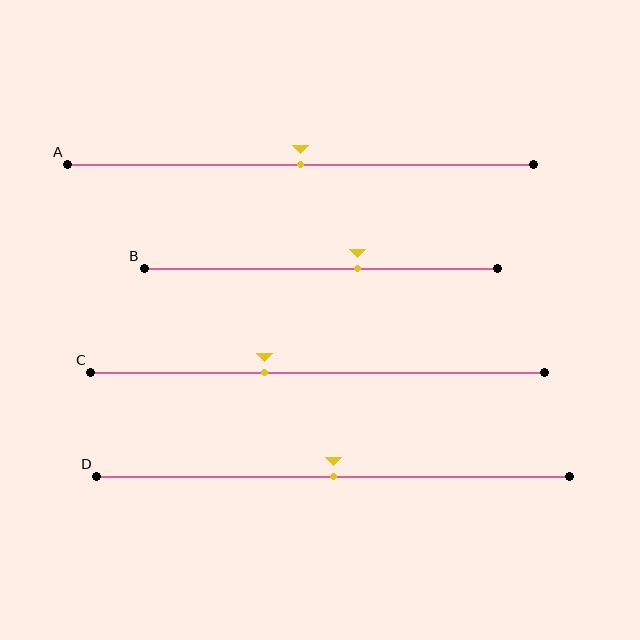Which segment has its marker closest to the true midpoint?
Segment A has its marker closest to the true midpoint.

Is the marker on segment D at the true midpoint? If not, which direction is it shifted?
Yes, the marker on segment D is at the true midpoint.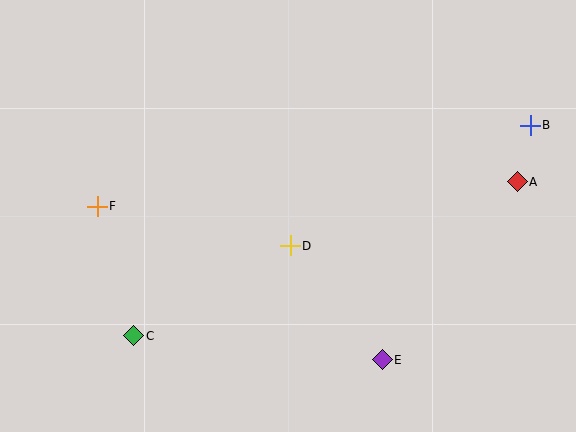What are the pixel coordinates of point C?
Point C is at (134, 336).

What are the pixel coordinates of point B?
Point B is at (530, 125).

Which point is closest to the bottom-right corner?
Point E is closest to the bottom-right corner.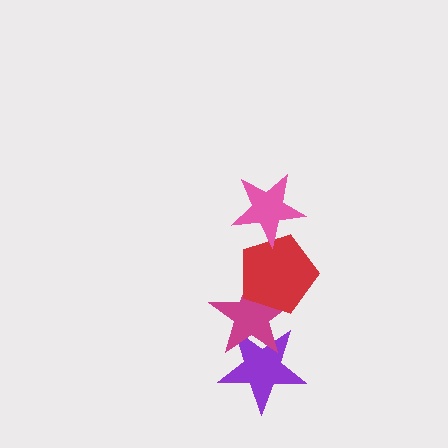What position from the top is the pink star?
The pink star is 1st from the top.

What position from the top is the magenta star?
The magenta star is 3rd from the top.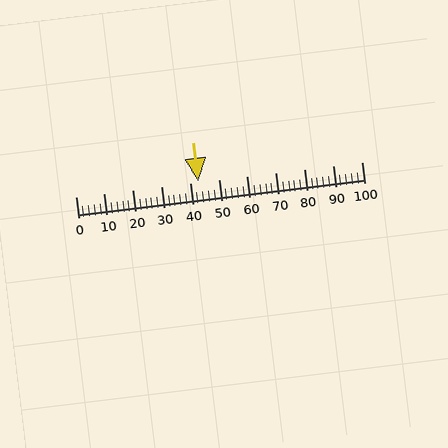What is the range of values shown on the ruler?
The ruler shows values from 0 to 100.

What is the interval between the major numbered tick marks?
The major tick marks are spaced 10 units apart.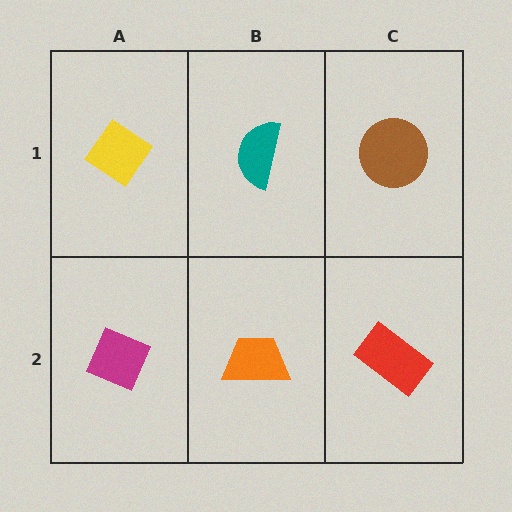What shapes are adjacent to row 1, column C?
A red rectangle (row 2, column C), a teal semicircle (row 1, column B).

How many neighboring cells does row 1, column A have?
2.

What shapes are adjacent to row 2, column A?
A yellow diamond (row 1, column A), an orange trapezoid (row 2, column B).